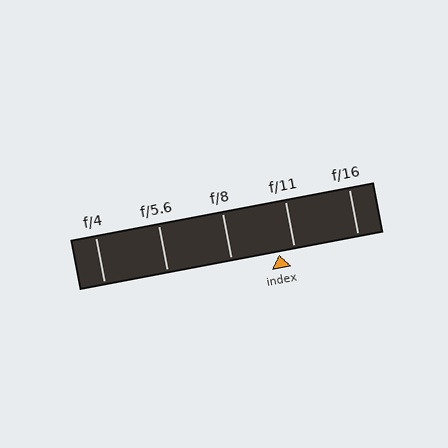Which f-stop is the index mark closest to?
The index mark is closest to f/11.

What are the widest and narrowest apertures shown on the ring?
The widest aperture shown is f/4 and the narrowest is f/16.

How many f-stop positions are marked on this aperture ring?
There are 5 f-stop positions marked.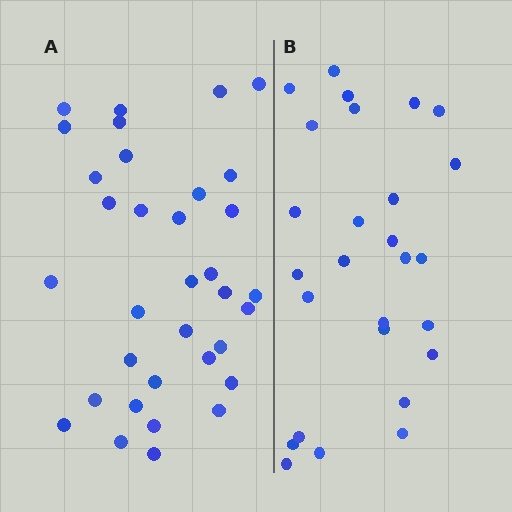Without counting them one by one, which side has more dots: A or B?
Region A (the left region) has more dots.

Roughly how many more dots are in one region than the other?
Region A has roughly 8 or so more dots than region B.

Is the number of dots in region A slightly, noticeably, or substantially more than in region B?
Region A has noticeably more, but not dramatically so. The ratio is roughly 1.3 to 1.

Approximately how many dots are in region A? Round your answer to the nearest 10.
About 30 dots. (The exact count is 34, which rounds to 30.)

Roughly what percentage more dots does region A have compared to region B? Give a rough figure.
About 25% more.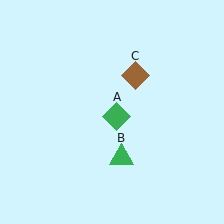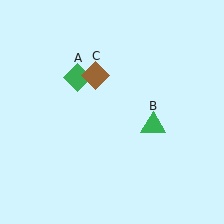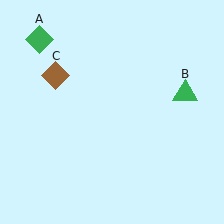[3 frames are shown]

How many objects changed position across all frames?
3 objects changed position: green diamond (object A), green triangle (object B), brown diamond (object C).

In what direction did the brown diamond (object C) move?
The brown diamond (object C) moved left.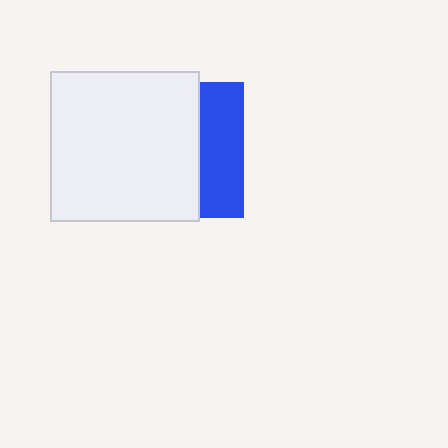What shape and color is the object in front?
The object in front is a white square.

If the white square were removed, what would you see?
You would see the complete blue square.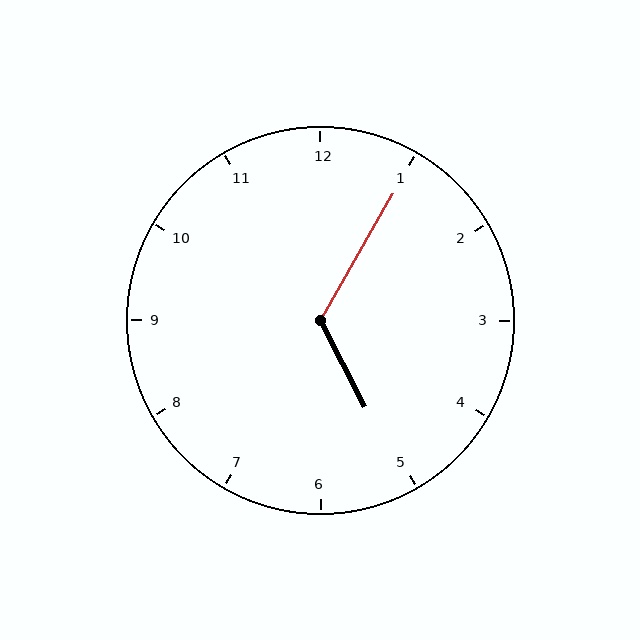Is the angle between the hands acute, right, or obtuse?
It is obtuse.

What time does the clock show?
5:05.